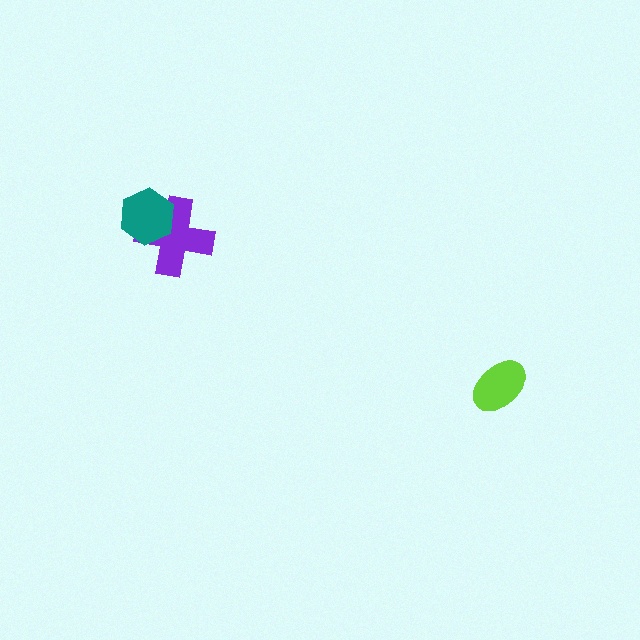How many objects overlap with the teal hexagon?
1 object overlaps with the teal hexagon.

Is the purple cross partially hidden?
Yes, it is partially covered by another shape.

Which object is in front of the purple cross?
The teal hexagon is in front of the purple cross.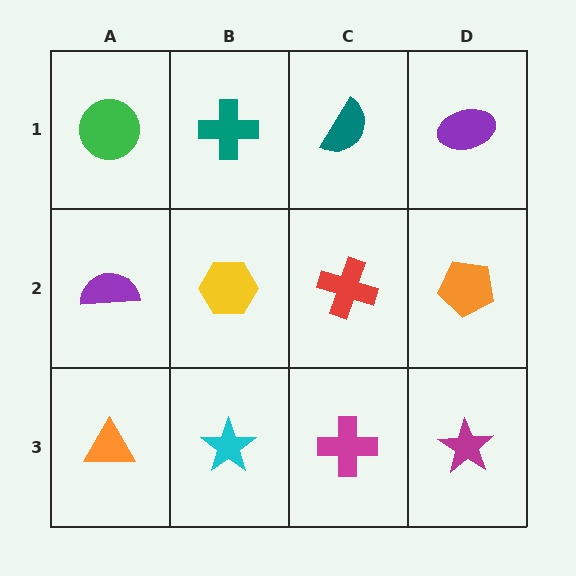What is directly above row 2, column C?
A teal semicircle.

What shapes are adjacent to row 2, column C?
A teal semicircle (row 1, column C), a magenta cross (row 3, column C), a yellow hexagon (row 2, column B), an orange pentagon (row 2, column D).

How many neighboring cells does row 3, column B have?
3.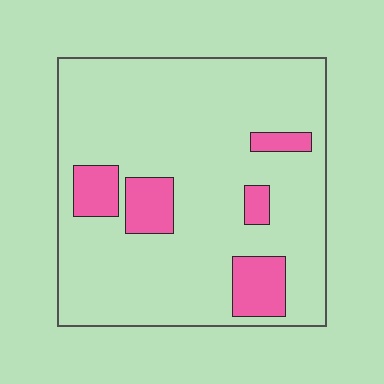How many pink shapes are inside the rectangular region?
5.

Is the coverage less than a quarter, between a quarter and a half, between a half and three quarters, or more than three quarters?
Less than a quarter.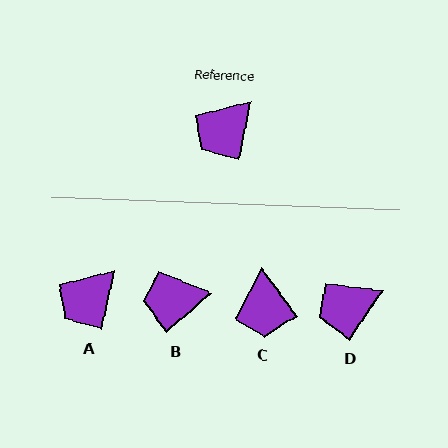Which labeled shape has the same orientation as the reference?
A.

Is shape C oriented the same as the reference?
No, it is off by about 48 degrees.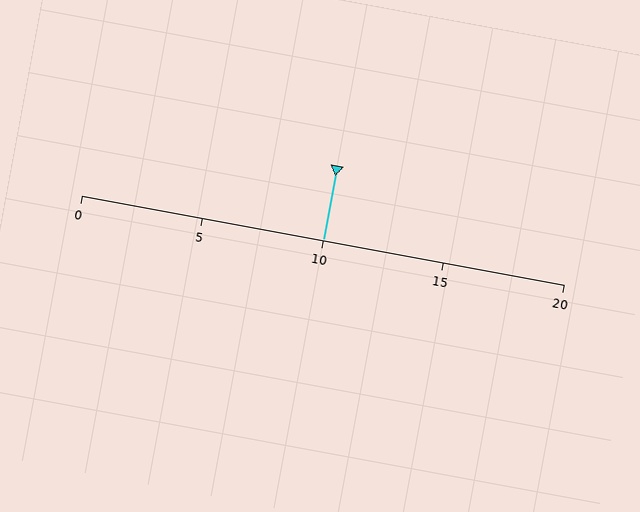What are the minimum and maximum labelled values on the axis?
The axis runs from 0 to 20.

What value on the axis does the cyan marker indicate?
The marker indicates approximately 10.